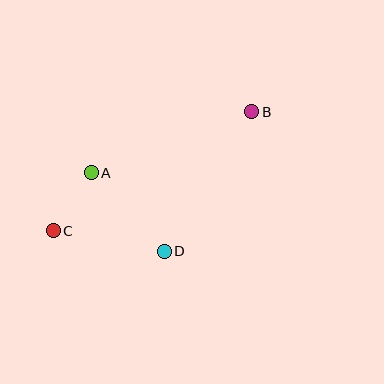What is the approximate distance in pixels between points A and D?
The distance between A and D is approximately 107 pixels.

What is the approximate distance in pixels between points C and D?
The distance between C and D is approximately 113 pixels.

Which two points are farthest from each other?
Points B and C are farthest from each other.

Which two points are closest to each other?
Points A and C are closest to each other.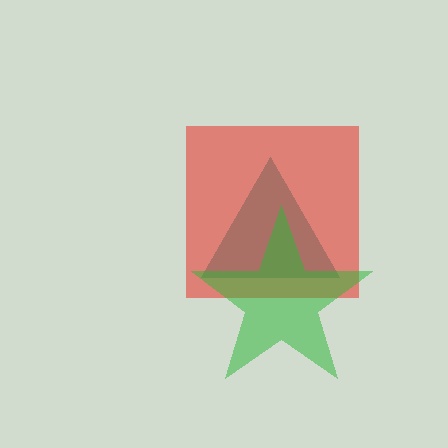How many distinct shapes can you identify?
There are 3 distinct shapes: a teal triangle, a red square, a green star.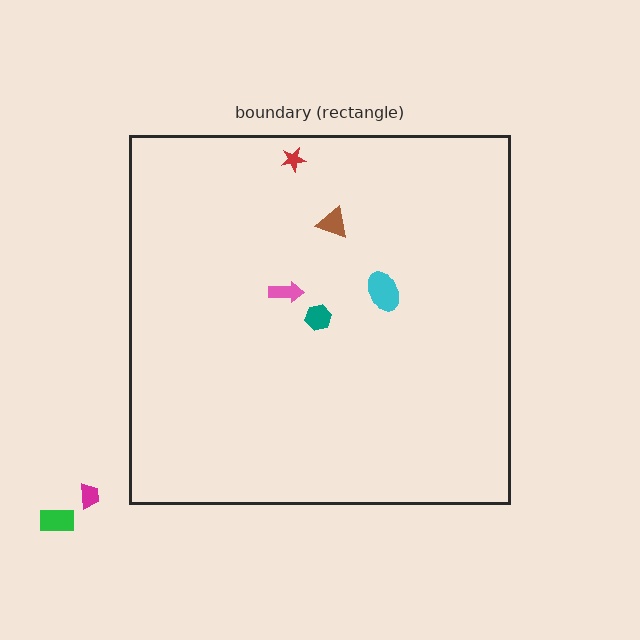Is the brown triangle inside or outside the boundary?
Inside.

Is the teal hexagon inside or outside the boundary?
Inside.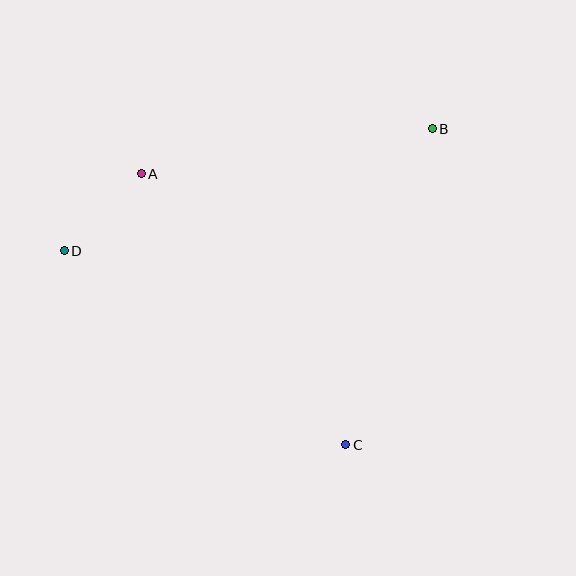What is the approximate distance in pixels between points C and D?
The distance between C and D is approximately 342 pixels.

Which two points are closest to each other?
Points A and D are closest to each other.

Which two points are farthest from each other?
Points B and D are farthest from each other.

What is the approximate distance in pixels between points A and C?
The distance between A and C is approximately 339 pixels.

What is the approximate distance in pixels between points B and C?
The distance between B and C is approximately 328 pixels.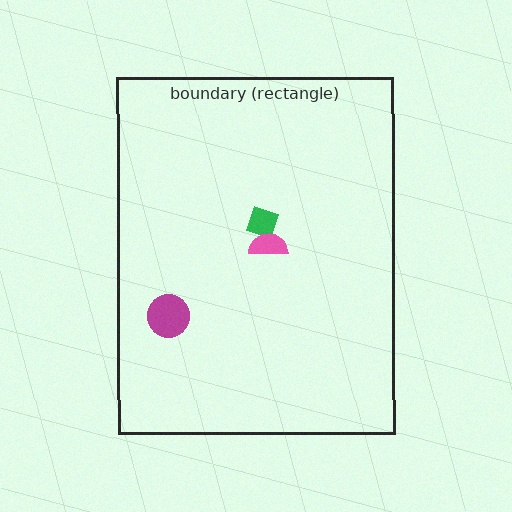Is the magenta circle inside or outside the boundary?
Inside.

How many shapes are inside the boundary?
3 inside, 0 outside.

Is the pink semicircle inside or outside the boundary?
Inside.